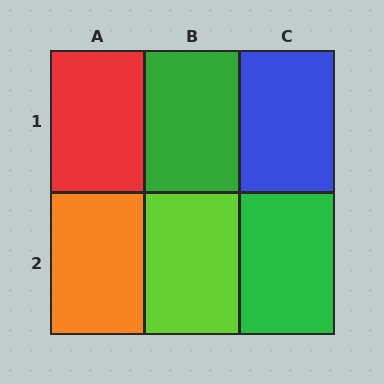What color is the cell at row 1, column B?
Green.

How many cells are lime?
1 cell is lime.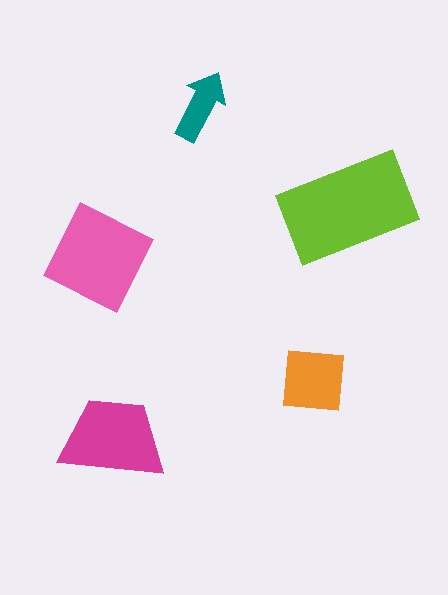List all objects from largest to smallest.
The lime rectangle, the pink diamond, the magenta trapezoid, the orange square, the teal arrow.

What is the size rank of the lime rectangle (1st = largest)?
1st.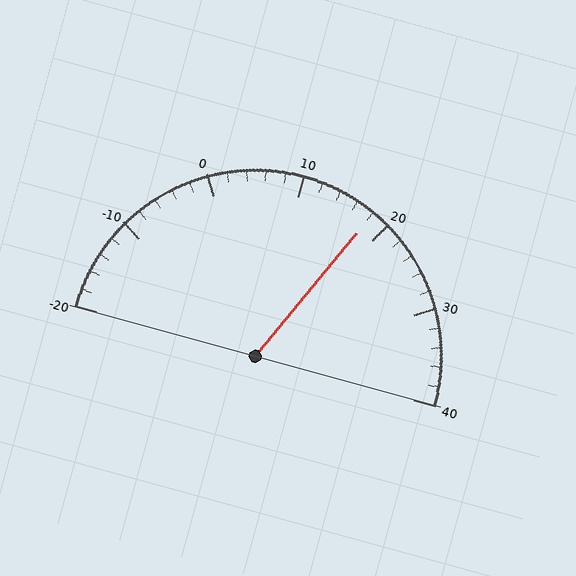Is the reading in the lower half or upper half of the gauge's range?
The reading is in the upper half of the range (-20 to 40).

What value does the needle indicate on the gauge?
The needle indicates approximately 18.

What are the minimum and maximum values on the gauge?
The gauge ranges from -20 to 40.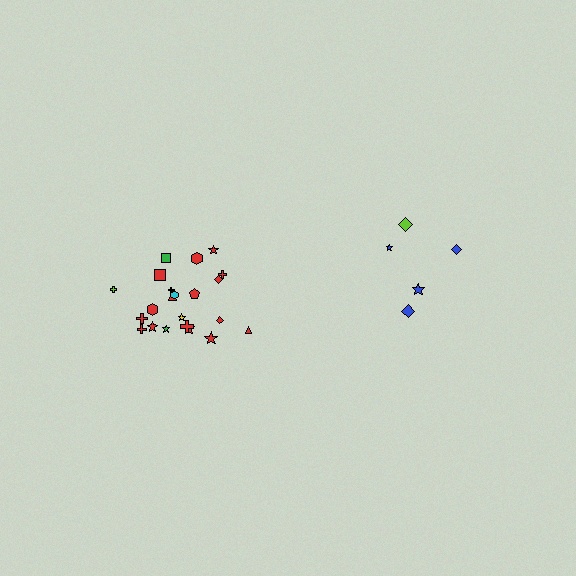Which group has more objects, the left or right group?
The left group.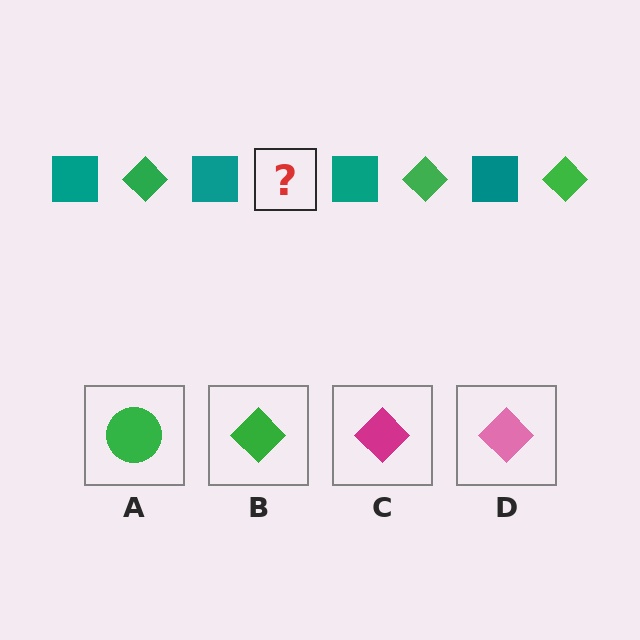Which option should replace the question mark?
Option B.